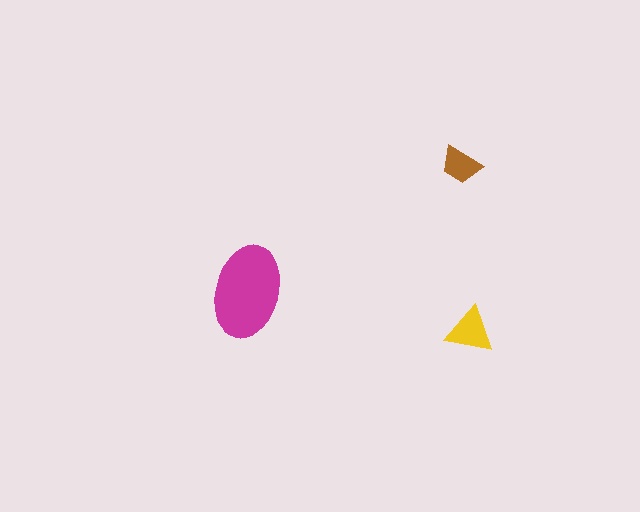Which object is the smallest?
The brown trapezoid.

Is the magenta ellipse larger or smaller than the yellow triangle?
Larger.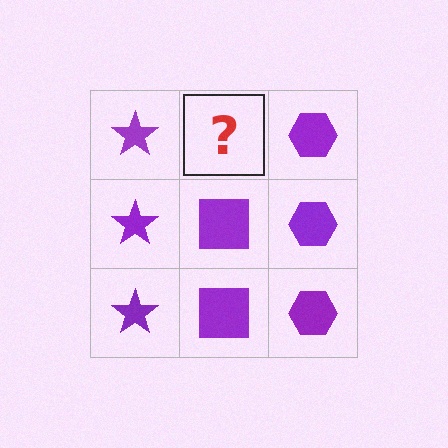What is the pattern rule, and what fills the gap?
The rule is that each column has a consistent shape. The gap should be filled with a purple square.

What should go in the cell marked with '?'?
The missing cell should contain a purple square.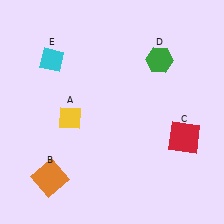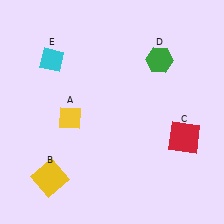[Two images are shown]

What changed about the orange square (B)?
In Image 1, B is orange. In Image 2, it changed to yellow.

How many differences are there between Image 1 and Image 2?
There is 1 difference between the two images.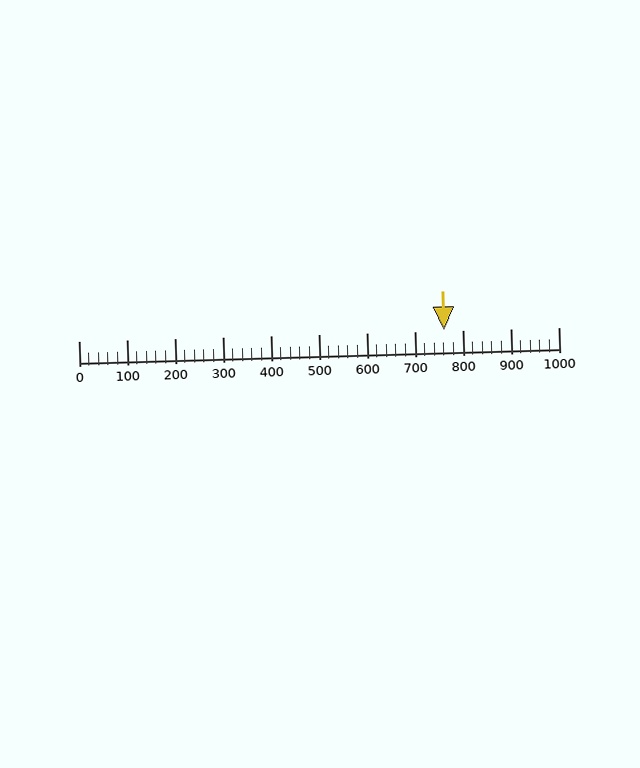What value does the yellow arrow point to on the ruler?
The yellow arrow points to approximately 762.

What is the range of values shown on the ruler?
The ruler shows values from 0 to 1000.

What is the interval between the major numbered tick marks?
The major tick marks are spaced 100 units apart.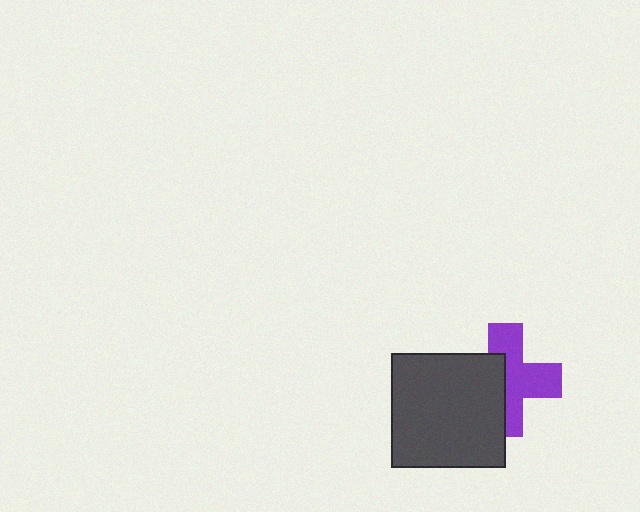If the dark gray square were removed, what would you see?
You would see the complete purple cross.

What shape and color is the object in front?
The object in front is a dark gray square.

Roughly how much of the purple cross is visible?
About half of it is visible (roughly 57%).